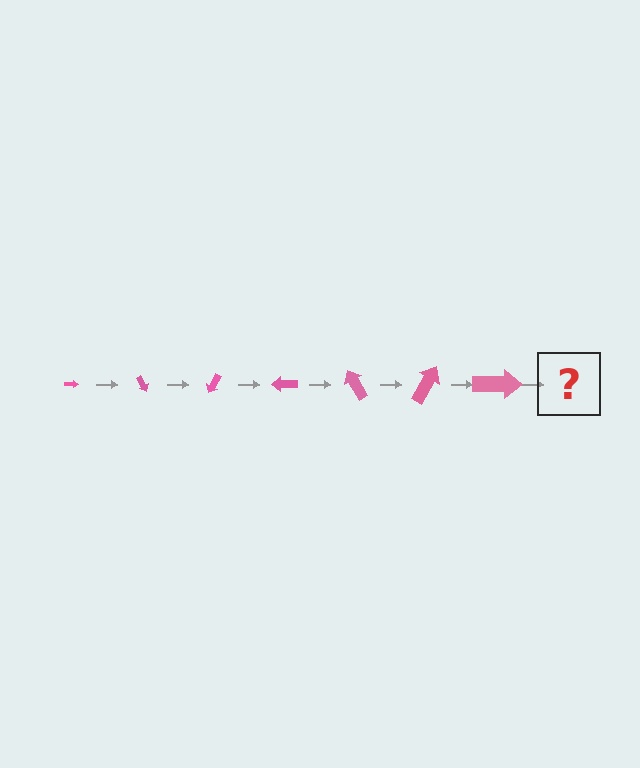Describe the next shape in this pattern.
It should be an arrow, larger than the previous one and rotated 420 degrees from the start.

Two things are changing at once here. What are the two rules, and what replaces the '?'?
The two rules are that the arrow grows larger each step and it rotates 60 degrees each step. The '?' should be an arrow, larger than the previous one and rotated 420 degrees from the start.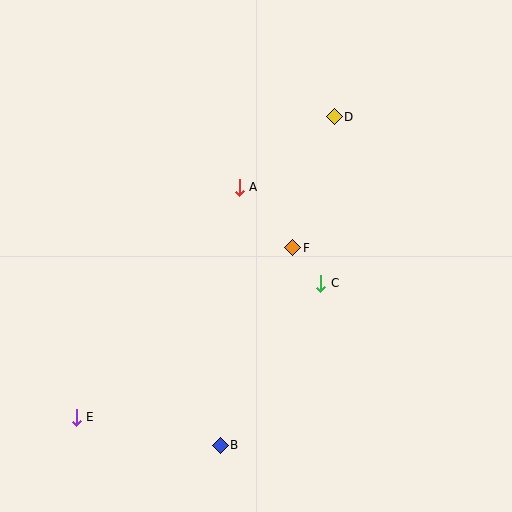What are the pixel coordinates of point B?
Point B is at (220, 445).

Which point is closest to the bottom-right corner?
Point C is closest to the bottom-right corner.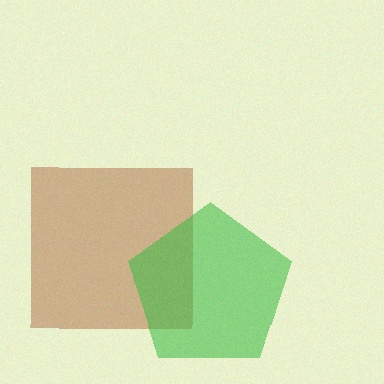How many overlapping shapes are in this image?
There are 2 overlapping shapes in the image.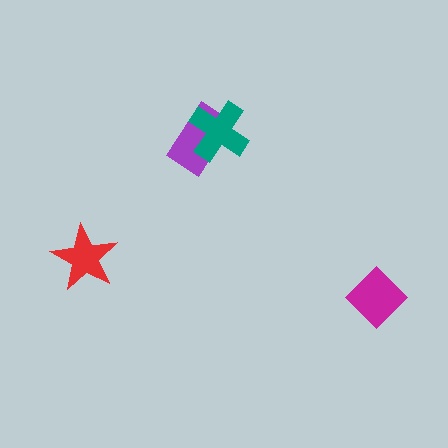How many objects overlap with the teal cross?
1 object overlaps with the teal cross.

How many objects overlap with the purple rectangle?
1 object overlaps with the purple rectangle.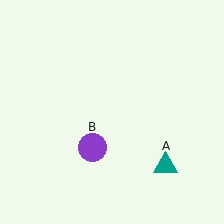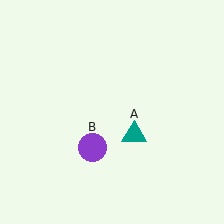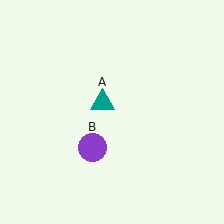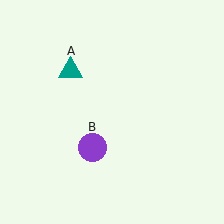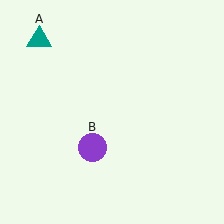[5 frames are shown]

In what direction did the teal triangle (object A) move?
The teal triangle (object A) moved up and to the left.